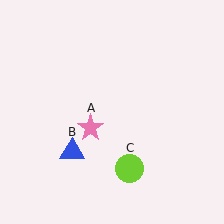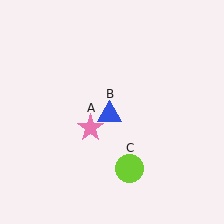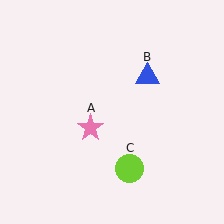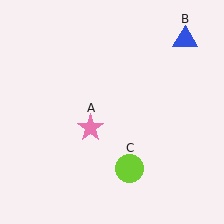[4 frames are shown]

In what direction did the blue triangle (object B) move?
The blue triangle (object B) moved up and to the right.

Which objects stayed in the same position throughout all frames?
Pink star (object A) and lime circle (object C) remained stationary.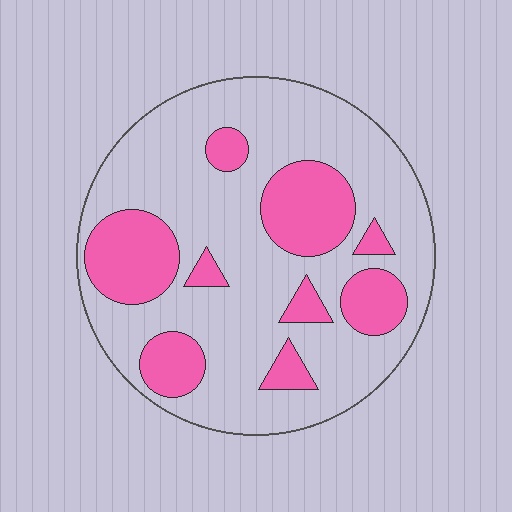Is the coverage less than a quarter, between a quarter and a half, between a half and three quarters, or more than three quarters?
Between a quarter and a half.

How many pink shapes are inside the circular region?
9.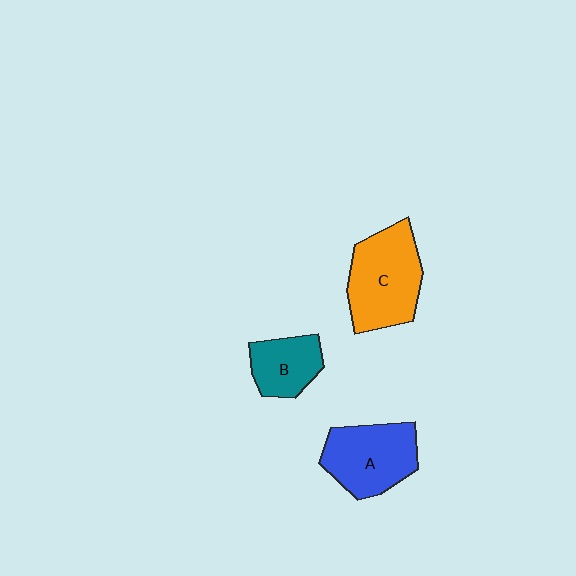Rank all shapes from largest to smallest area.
From largest to smallest: C (orange), A (blue), B (teal).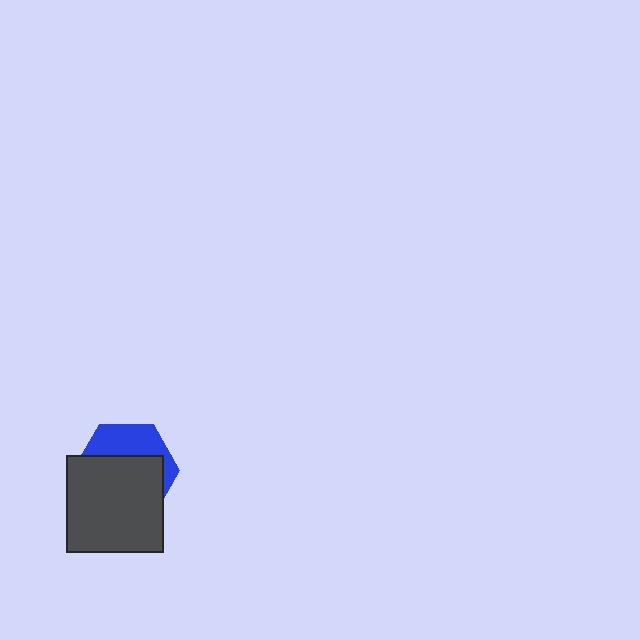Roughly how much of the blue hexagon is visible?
A small part of it is visible (roughly 36%).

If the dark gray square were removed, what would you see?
You would see the complete blue hexagon.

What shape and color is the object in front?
The object in front is a dark gray square.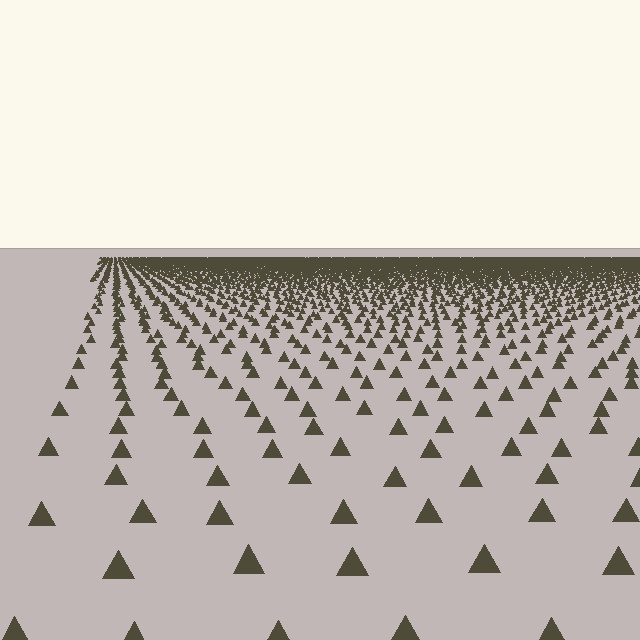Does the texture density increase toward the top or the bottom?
Density increases toward the top.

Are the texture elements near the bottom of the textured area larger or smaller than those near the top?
Larger. Near the bottom, elements are closer to the viewer and appear at a bigger on-screen size.